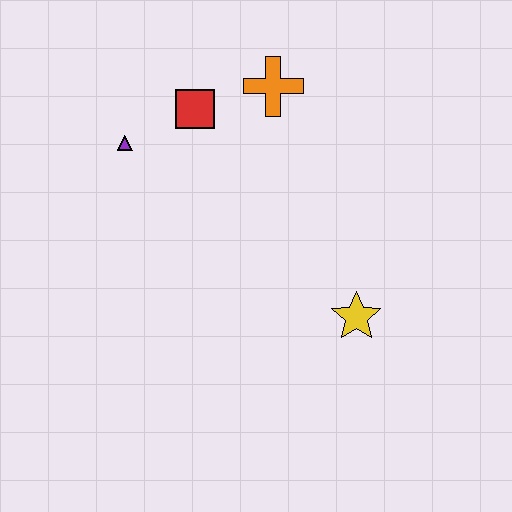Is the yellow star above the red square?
No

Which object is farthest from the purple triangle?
The yellow star is farthest from the purple triangle.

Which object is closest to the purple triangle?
The red square is closest to the purple triangle.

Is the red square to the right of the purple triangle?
Yes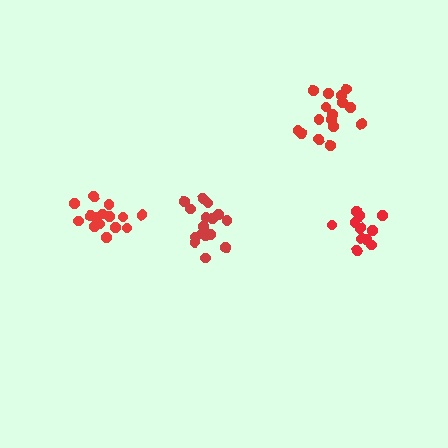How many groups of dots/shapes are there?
There are 4 groups.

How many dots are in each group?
Group 1: 16 dots, Group 2: 11 dots, Group 3: 17 dots, Group 4: 15 dots (59 total).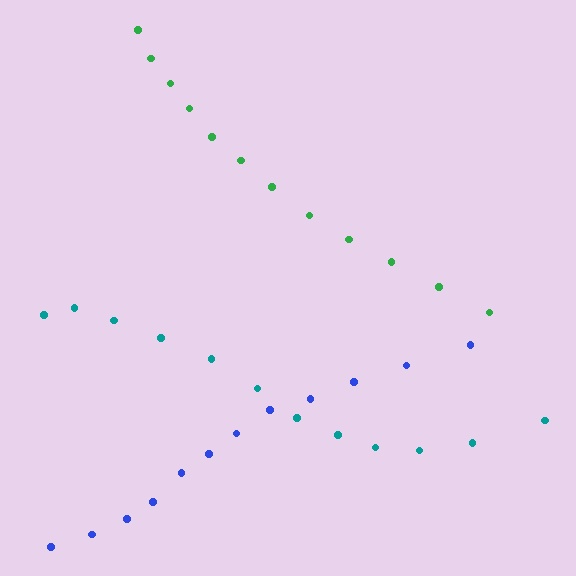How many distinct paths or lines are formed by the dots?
There are 3 distinct paths.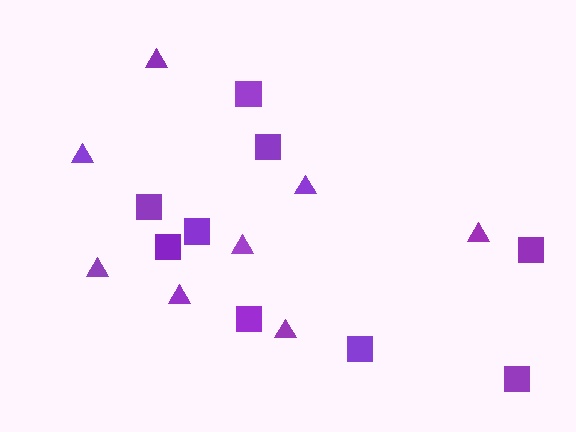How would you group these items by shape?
There are 2 groups: one group of triangles (8) and one group of squares (9).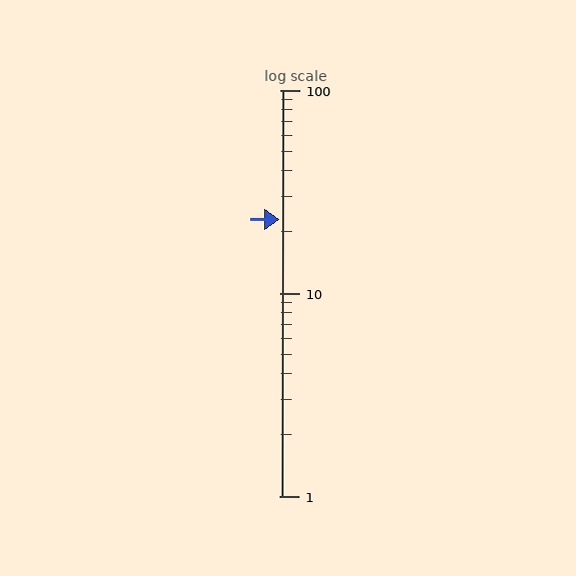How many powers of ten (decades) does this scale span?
The scale spans 2 decades, from 1 to 100.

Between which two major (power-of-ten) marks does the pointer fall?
The pointer is between 10 and 100.